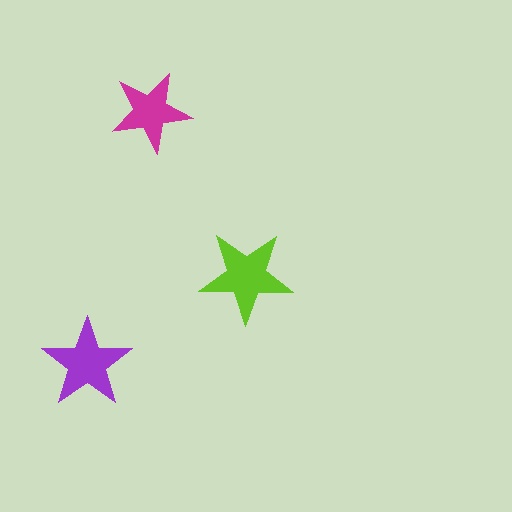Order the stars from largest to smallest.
the lime one, the purple one, the magenta one.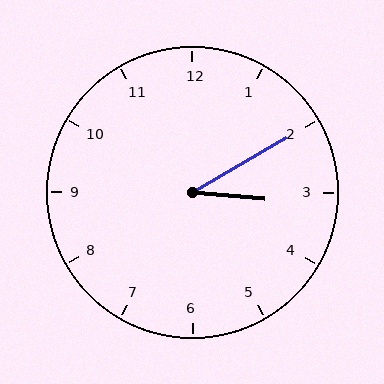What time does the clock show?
3:10.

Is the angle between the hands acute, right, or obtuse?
It is acute.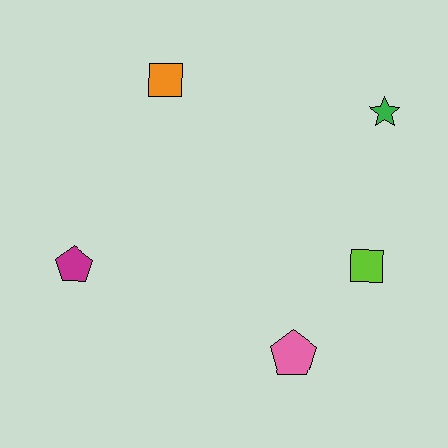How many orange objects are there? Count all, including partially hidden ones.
There is 1 orange object.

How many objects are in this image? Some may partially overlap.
There are 5 objects.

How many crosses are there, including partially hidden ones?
There are no crosses.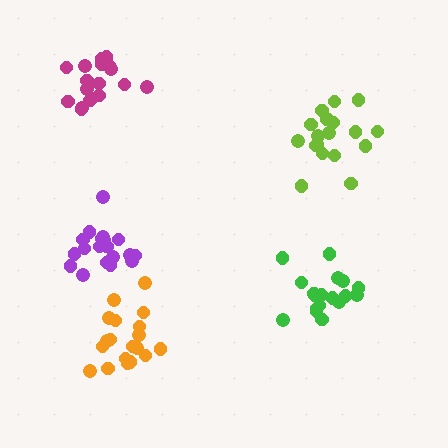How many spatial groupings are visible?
There are 5 spatial groupings.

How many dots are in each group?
Group 1: 19 dots, Group 2: 19 dots, Group 3: 17 dots, Group 4: 19 dots, Group 5: 19 dots (93 total).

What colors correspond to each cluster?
The clusters are colored: lime, green, magenta, purple, orange.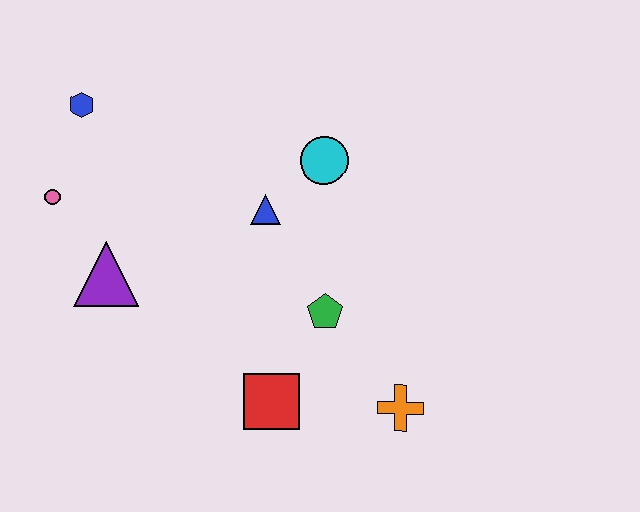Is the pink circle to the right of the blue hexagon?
No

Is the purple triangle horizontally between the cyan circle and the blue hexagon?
Yes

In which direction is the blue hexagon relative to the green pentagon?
The blue hexagon is to the left of the green pentagon.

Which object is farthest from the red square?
The blue hexagon is farthest from the red square.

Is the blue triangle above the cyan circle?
No